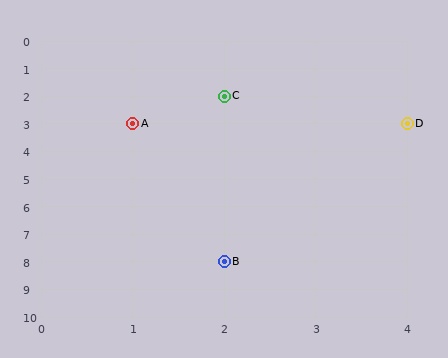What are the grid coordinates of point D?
Point D is at grid coordinates (4, 3).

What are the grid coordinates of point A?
Point A is at grid coordinates (1, 3).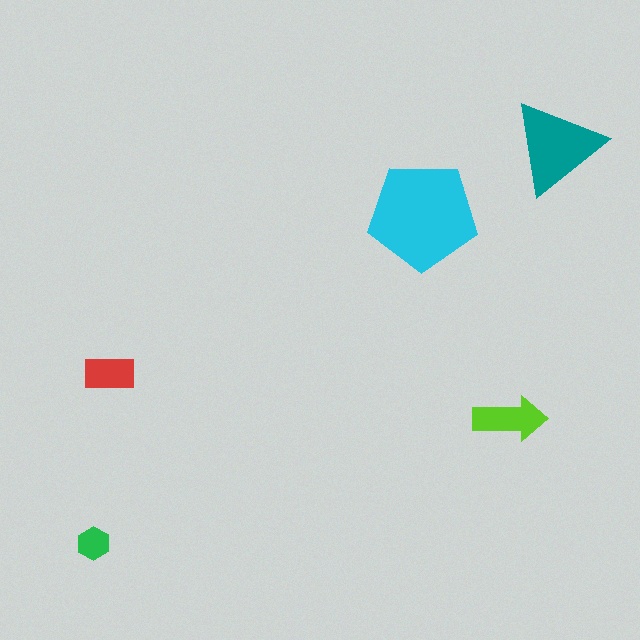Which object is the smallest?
The green hexagon.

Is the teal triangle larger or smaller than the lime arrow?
Larger.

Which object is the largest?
The cyan pentagon.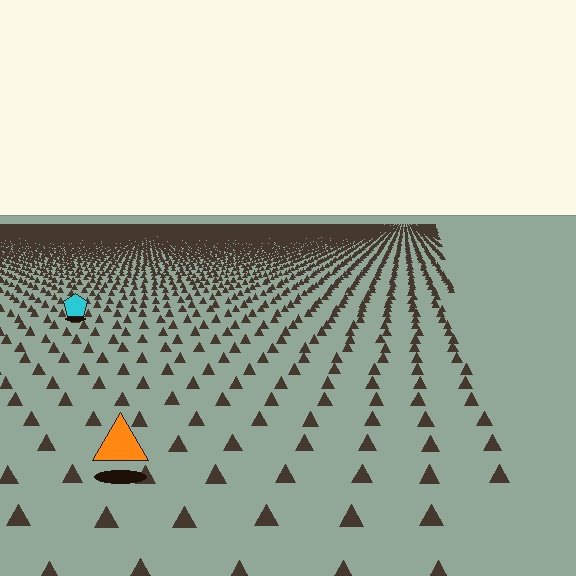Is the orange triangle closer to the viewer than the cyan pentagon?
Yes. The orange triangle is closer — you can tell from the texture gradient: the ground texture is coarser near it.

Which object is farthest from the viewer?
The cyan pentagon is farthest from the viewer. It appears smaller and the ground texture around it is denser.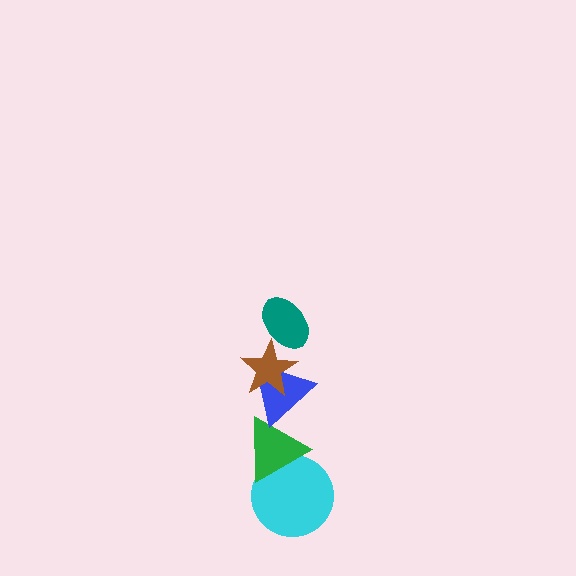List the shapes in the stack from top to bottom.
From top to bottom: the teal ellipse, the brown star, the blue triangle, the green triangle, the cyan circle.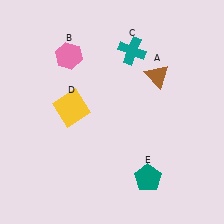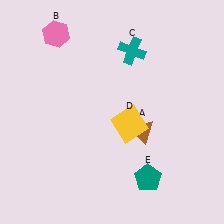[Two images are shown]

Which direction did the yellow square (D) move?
The yellow square (D) moved right.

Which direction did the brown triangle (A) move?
The brown triangle (A) moved down.